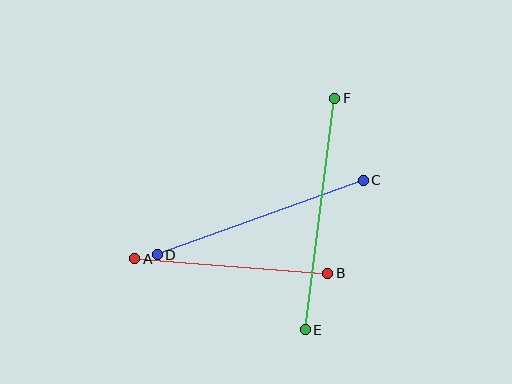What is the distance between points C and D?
The distance is approximately 219 pixels.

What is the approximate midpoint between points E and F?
The midpoint is at approximately (320, 214) pixels.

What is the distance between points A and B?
The distance is approximately 194 pixels.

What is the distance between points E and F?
The distance is approximately 233 pixels.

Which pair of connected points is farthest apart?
Points E and F are farthest apart.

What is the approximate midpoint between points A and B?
The midpoint is at approximately (231, 266) pixels.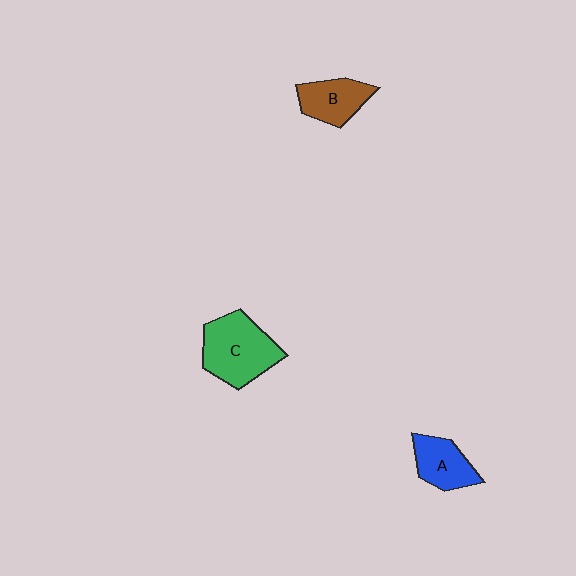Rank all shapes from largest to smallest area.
From largest to smallest: C (green), B (brown), A (blue).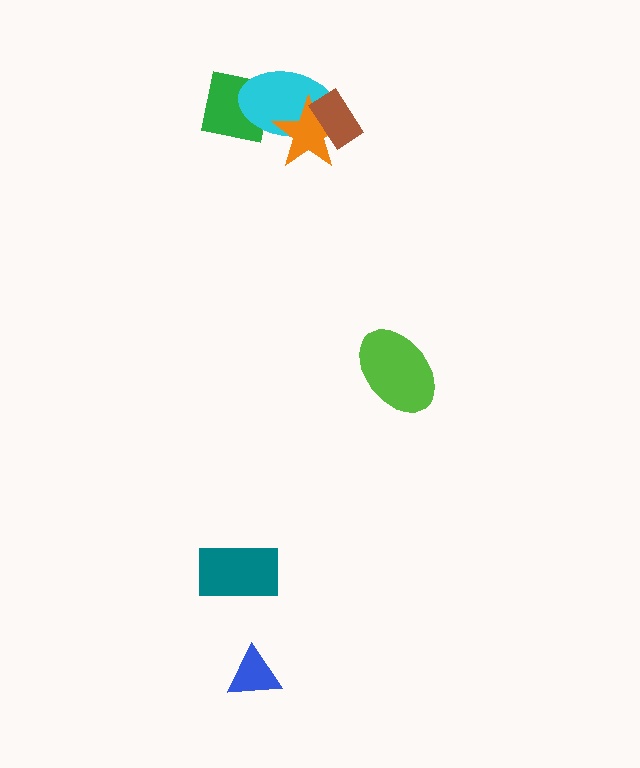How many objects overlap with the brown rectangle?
2 objects overlap with the brown rectangle.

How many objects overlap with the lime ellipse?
0 objects overlap with the lime ellipse.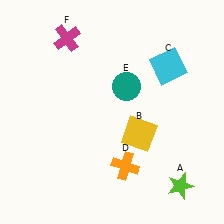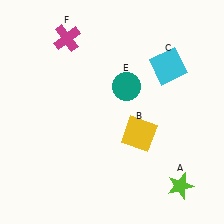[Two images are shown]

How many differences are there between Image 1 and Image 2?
There is 1 difference between the two images.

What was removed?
The orange cross (D) was removed in Image 2.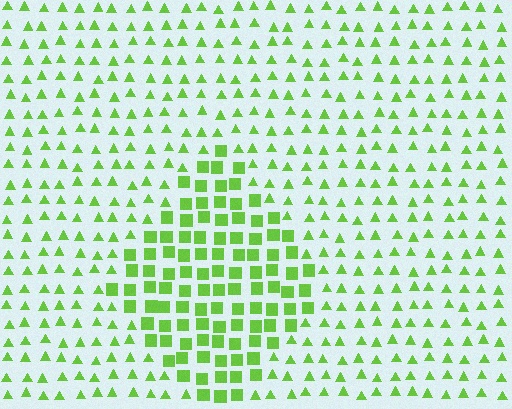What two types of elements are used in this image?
The image uses squares inside the diamond region and triangles outside it.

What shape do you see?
I see a diamond.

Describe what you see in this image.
The image is filled with small lime elements arranged in a uniform grid. A diamond-shaped region contains squares, while the surrounding area contains triangles. The boundary is defined purely by the change in element shape.